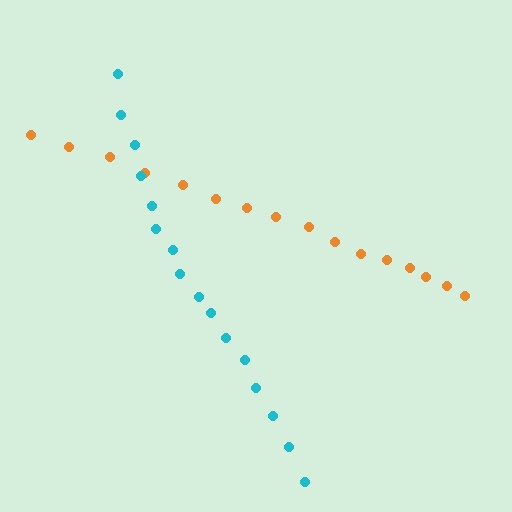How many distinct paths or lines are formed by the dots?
There are 2 distinct paths.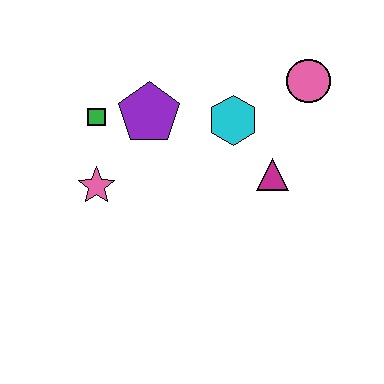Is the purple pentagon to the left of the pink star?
No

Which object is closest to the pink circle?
The cyan hexagon is closest to the pink circle.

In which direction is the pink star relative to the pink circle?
The pink star is to the left of the pink circle.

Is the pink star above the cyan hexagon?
No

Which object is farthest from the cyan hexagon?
The pink star is farthest from the cyan hexagon.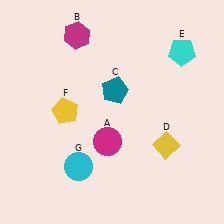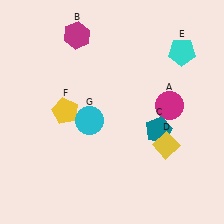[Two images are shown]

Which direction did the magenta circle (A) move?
The magenta circle (A) moved right.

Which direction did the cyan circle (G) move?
The cyan circle (G) moved up.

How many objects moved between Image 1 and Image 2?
3 objects moved between the two images.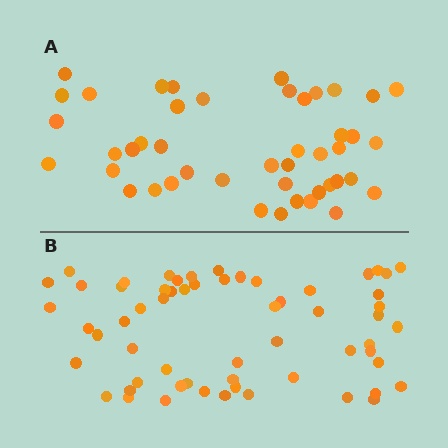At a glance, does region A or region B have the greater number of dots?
Region B (the bottom region) has more dots.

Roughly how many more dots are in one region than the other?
Region B has approximately 15 more dots than region A.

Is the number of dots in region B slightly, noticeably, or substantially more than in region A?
Region B has noticeably more, but not dramatically so. The ratio is roughly 1.3 to 1.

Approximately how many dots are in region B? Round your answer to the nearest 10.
About 60 dots.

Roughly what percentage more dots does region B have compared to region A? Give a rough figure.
About 35% more.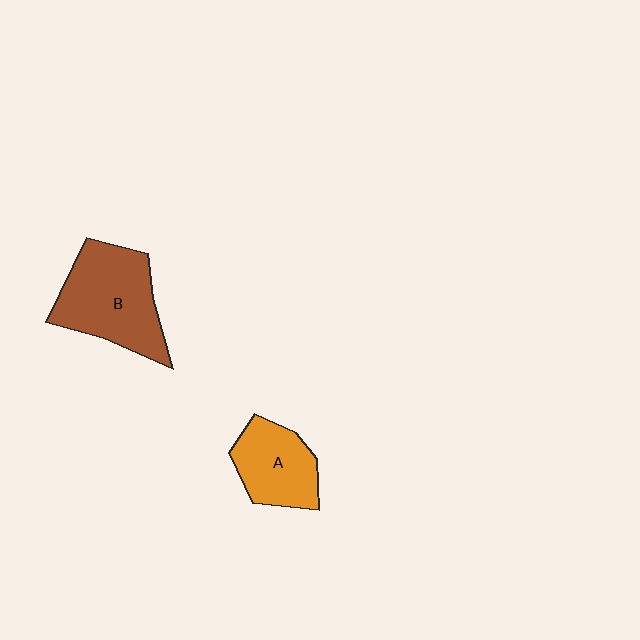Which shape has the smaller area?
Shape A (orange).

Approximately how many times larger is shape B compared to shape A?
Approximately 1.5 times.